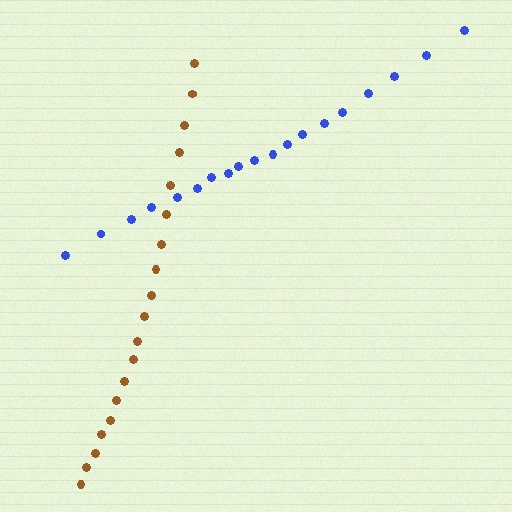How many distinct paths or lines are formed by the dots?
There are 2 distinct paths.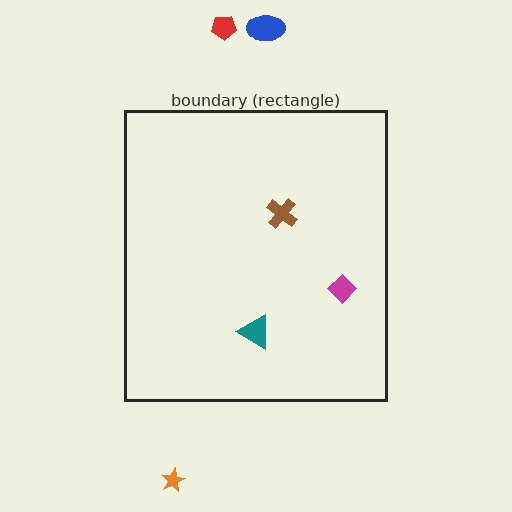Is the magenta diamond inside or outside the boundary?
Inside.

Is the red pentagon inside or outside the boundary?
Outside.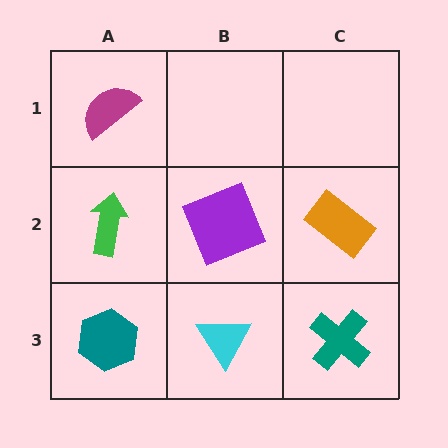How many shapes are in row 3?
3 shapes.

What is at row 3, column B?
A cyan triangle.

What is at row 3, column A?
A teal hexagon.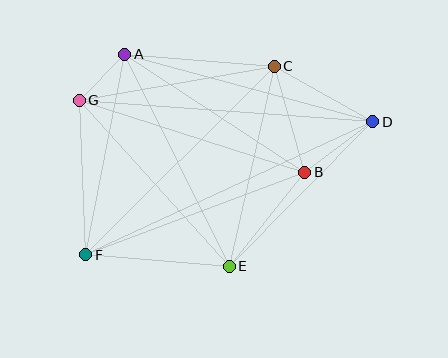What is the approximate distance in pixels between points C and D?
The distance between C and D is approximately 113 pixels.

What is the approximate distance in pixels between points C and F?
The distance between C and F is approximately 266 pixels.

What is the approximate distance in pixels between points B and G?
The distance between B and G is approximately 237 pixels.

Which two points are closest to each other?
Points A and G are closest to each other.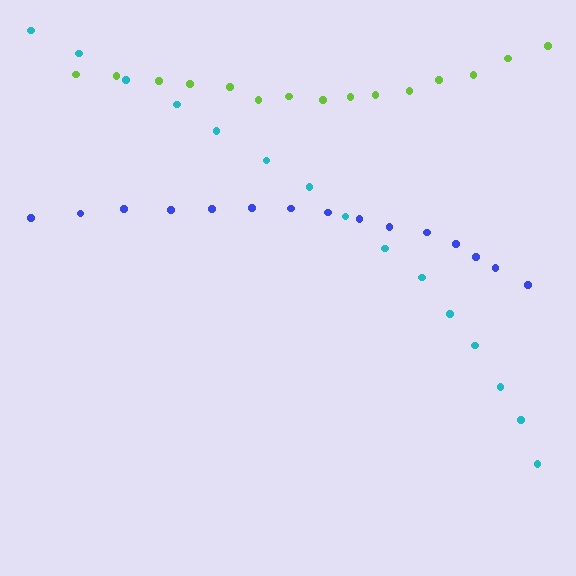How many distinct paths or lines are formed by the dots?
There are 3 distinct paths.